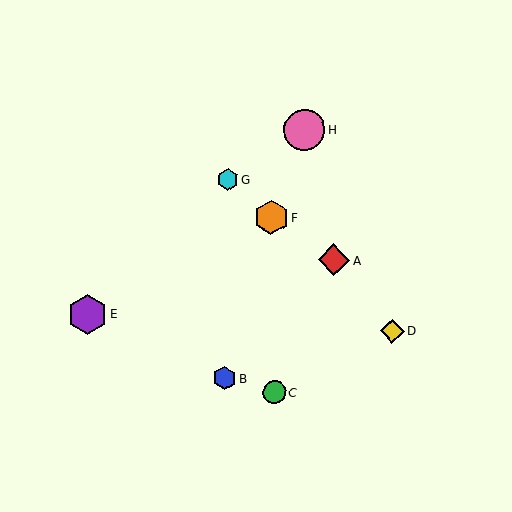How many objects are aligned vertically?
2 objects (B, G) are aligned vertically.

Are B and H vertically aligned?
No, B is at x≈224 and H is at x≈304.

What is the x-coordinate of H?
Object H is at x≈304.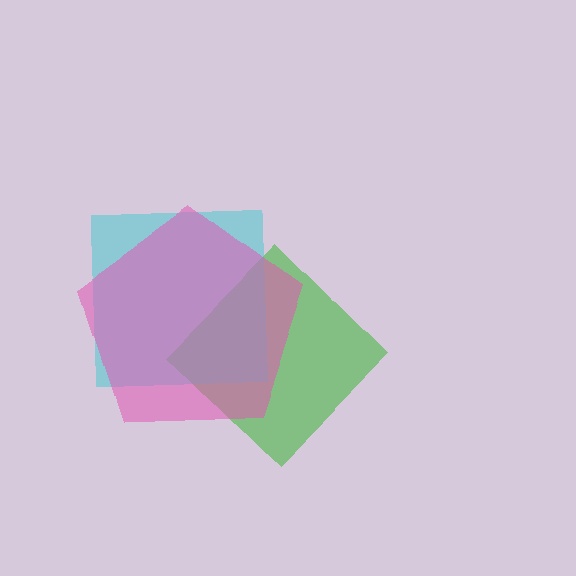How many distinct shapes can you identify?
There are 3 distinct shapes: a green diamond, a cyan square, a pink pentagon.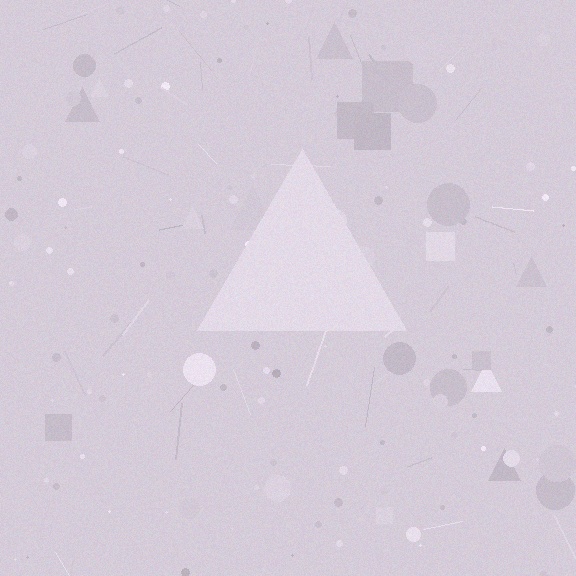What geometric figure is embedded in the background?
A triangle is embedded in the background.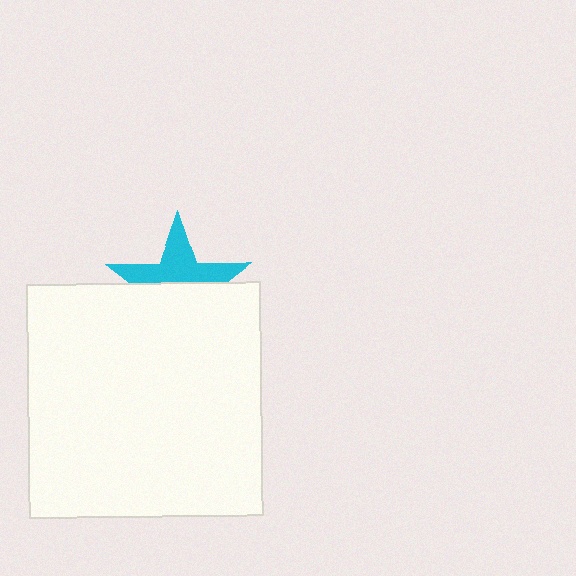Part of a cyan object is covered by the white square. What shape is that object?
It is a star.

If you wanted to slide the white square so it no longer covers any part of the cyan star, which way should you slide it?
Slide it down — that is the most direct way to separate the two shapes.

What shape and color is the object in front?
The object in front is a white square.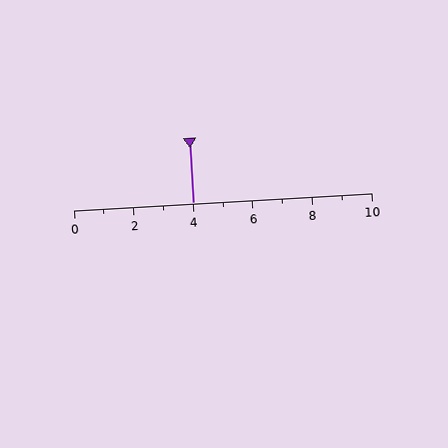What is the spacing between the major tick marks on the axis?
The major ticks are spaced 2 apart.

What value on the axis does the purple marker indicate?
The marker indicates approximately 4.